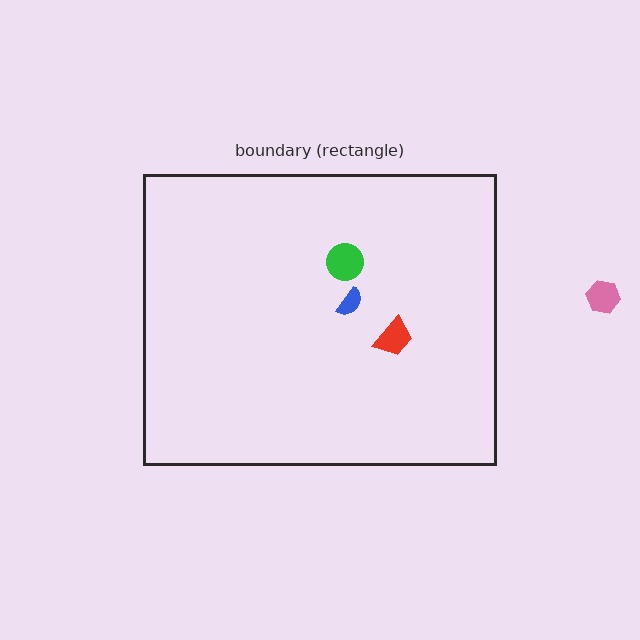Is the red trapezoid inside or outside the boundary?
Inside.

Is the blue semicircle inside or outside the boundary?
Inside.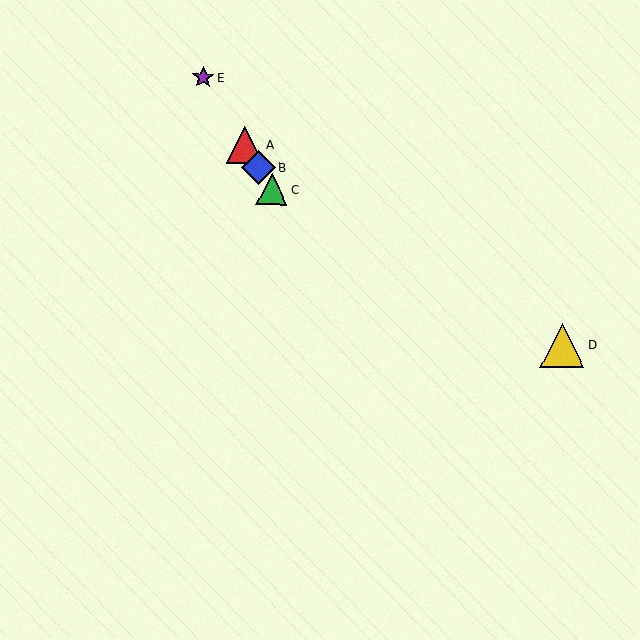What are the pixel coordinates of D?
Object D is at (563, 345).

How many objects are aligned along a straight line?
4 objects (A, B, C, E) are aligned along a straight line.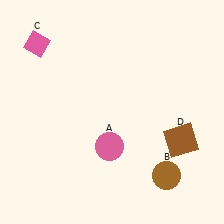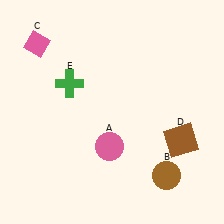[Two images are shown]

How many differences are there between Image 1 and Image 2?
There is 1 difference between the two images.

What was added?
A green cross (E) was added in Image 2.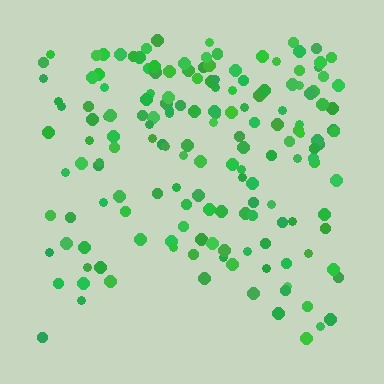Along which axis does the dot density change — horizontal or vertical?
Vertical.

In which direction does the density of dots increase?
From bottom to top, with the top side densest.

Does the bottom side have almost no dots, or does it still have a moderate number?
Still a moderate number, just noticeably fewer than the top.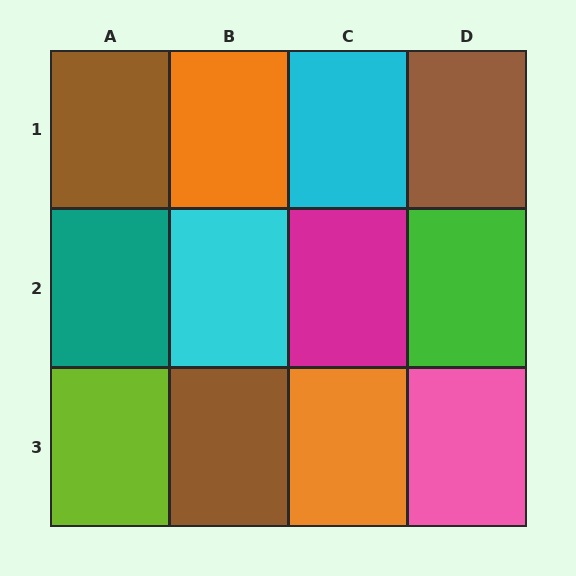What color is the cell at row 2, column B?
Cyan.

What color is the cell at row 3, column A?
Lime.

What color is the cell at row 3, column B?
Brown.